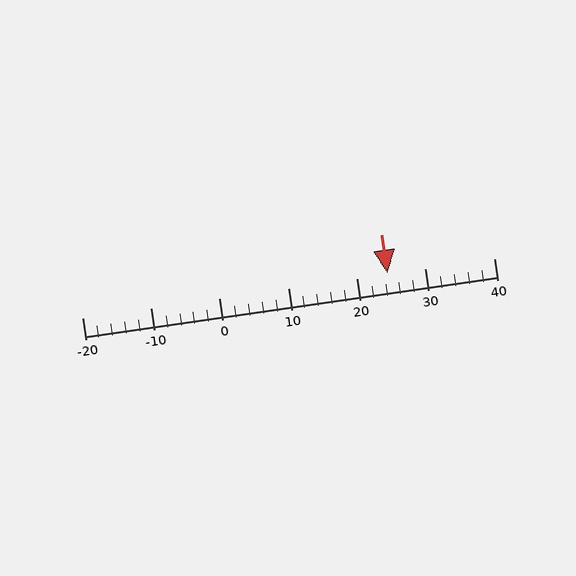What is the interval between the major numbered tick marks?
The major tick marks are spaced 10 units apart.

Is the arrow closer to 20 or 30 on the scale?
The arrow is closer to 20.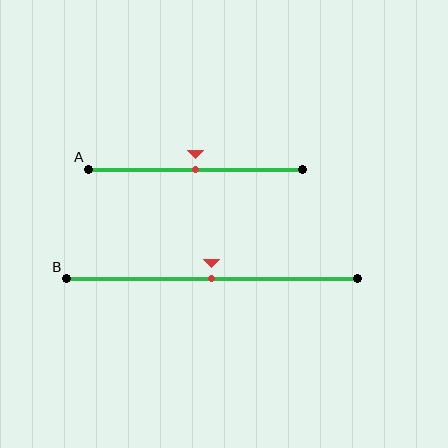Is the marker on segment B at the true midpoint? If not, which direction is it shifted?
Yes, the marker on segment B is at the true midpoint.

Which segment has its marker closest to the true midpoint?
Segment A has its marker closest to the true midpoint.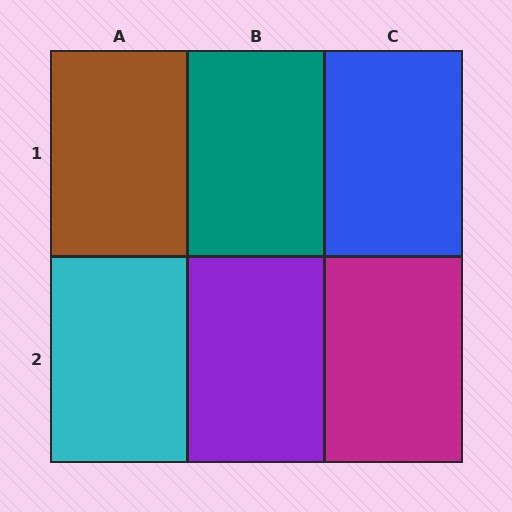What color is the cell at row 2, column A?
Cyan.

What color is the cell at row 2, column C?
Magenta.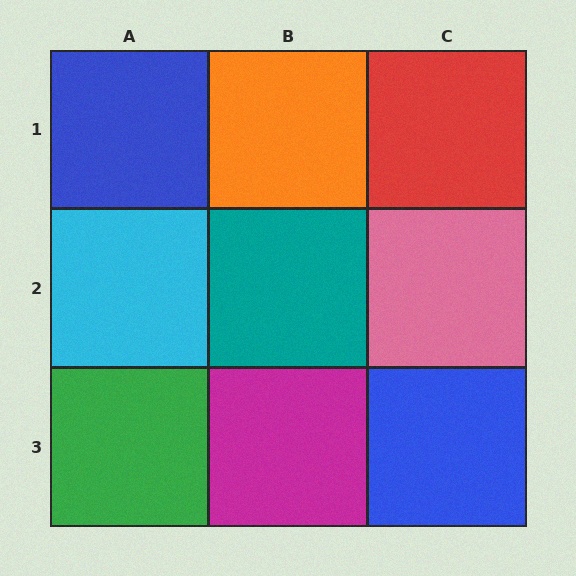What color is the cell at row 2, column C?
Pink.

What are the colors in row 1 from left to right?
Blue, orange, red.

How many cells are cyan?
1 cell is cyan.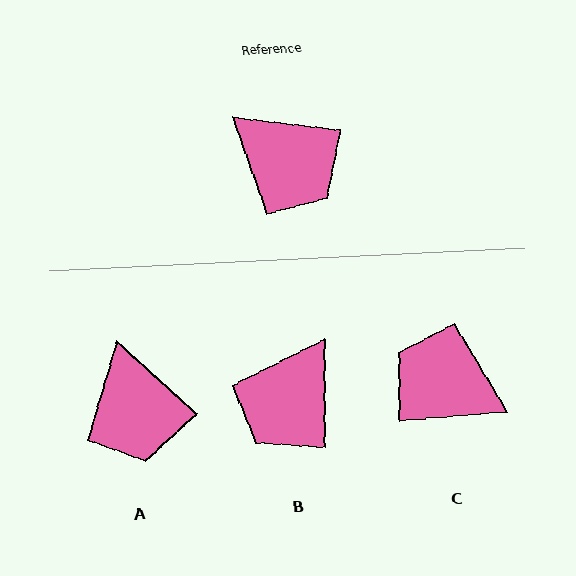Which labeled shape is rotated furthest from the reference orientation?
C, about 168 degrees away.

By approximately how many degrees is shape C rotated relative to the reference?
Approximately 168 degrees clockwise.